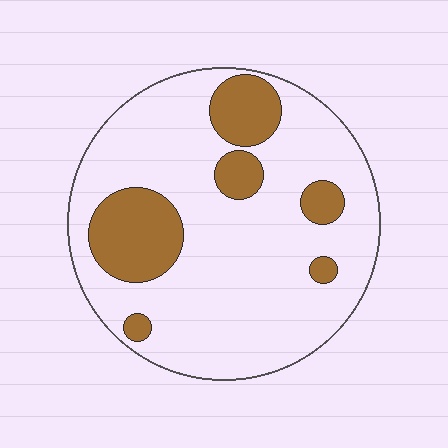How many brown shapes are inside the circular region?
6.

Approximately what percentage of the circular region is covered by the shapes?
Approximately 20%.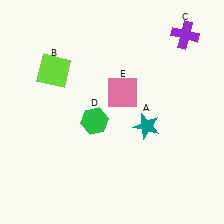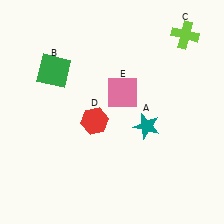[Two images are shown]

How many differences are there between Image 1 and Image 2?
There are 3 differences between the two images.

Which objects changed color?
B changed from lime to green. C changed from purple to lime. D changed from green to red.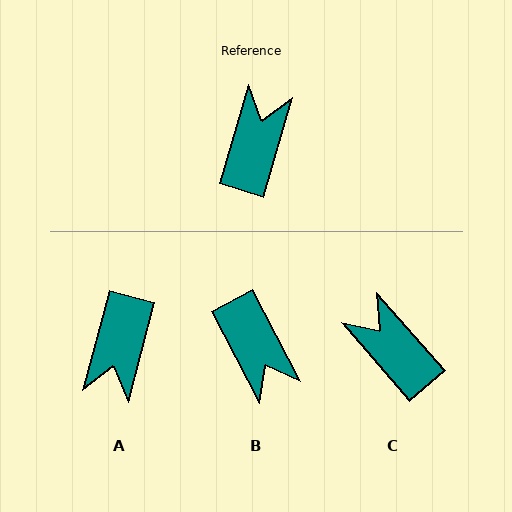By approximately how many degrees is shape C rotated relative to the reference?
Approximately 57 degrees counter-clockwise.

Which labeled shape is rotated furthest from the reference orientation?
A, about 178 degrees away.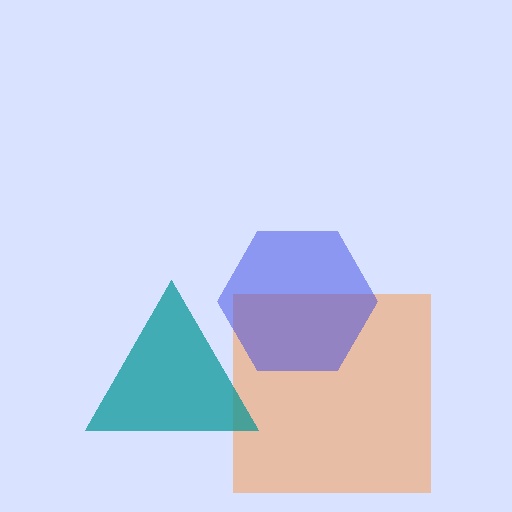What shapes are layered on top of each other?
The layered shapes are: an orange square, a teal triangle, a blue hexagon.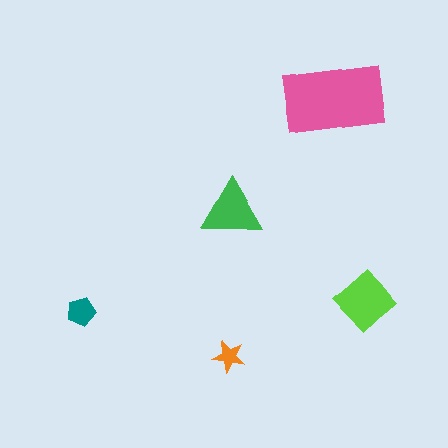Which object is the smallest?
The orange star.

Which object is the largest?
The pink rectangle.